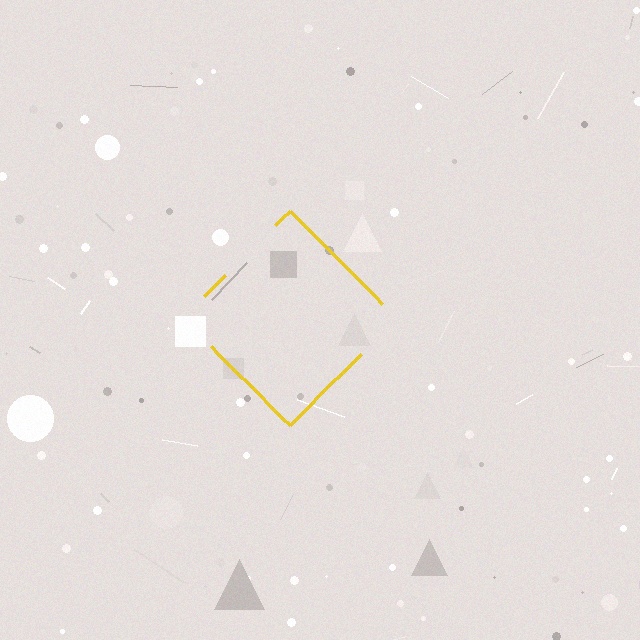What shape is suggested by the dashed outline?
The dashed outline suggests a diamond.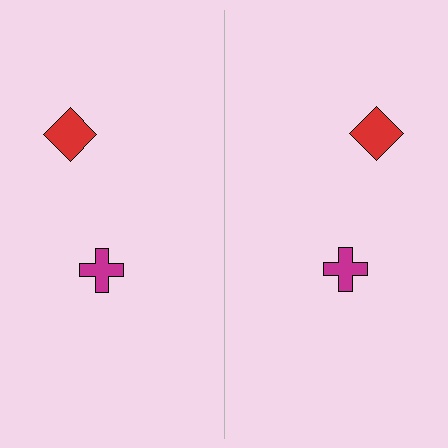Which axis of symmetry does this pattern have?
The pattern has a vertical axis of symmetry running through the center of the image.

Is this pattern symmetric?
Yes, this pattern has bilateral (reflection) symmetry.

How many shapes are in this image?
There are 4 shapes in this image.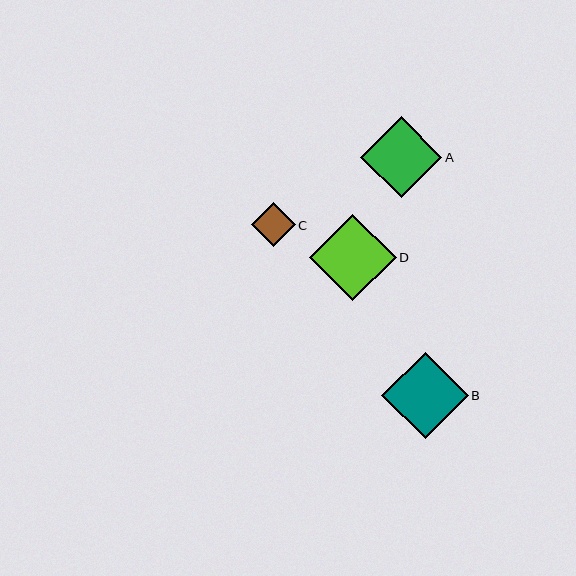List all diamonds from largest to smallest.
From largest to smallest: D, B, A, C.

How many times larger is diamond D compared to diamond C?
Diamond D is approximately 2.0 times the size of diamond C.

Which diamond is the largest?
Diamond D is the largest with a size of approximately 87 pixels.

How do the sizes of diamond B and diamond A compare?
Diamond B and diamond A are approximately the same size.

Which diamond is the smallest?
Diamond C is the smallest with a size of approximately 44 pixels.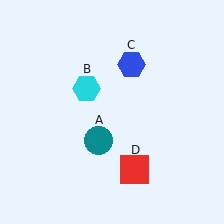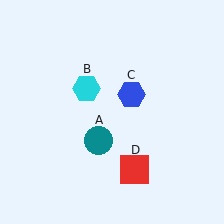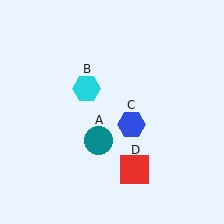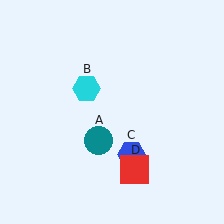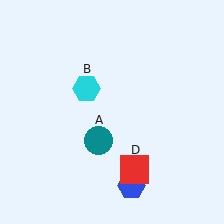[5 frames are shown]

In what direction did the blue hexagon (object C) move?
The blue hexagon (object C) moved down.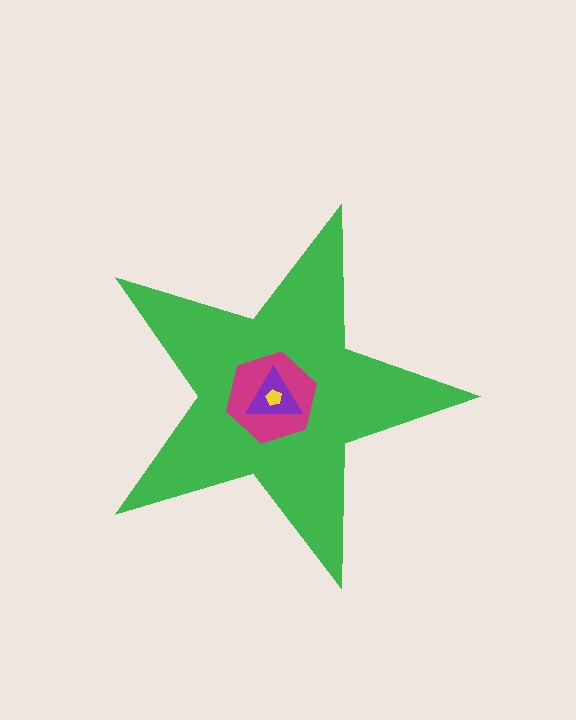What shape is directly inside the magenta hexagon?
The purple triangle.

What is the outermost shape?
The green star.